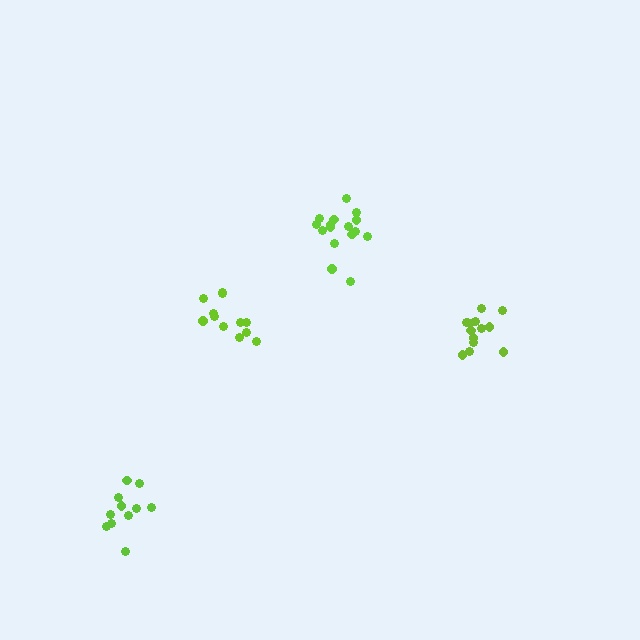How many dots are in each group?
Group 1: 12 dots, Group 2: 14 dots, Group 3: 11 dots, Group 4: 16 dots (53 total).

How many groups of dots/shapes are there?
There are 4 groups.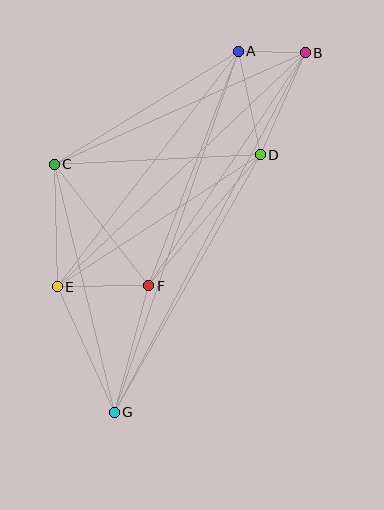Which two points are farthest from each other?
Points B and G are farthest from each other.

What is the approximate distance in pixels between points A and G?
The distance between A and G is approximately 382 pixels.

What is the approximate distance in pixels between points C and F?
The distance between C and F is approximately 154 pixels.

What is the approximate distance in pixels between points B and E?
The distance between B and E is approximately 341 pixels.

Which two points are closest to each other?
Points A and B are closest to each other.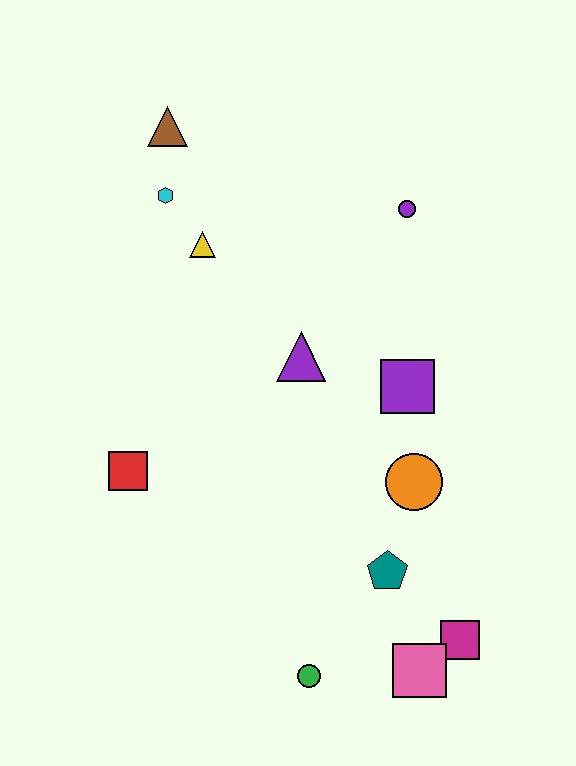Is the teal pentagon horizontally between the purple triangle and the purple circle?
Yes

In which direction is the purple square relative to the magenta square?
The purple square is above the magenta square.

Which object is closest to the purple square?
The orange circle is closest to the purple square.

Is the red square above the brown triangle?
No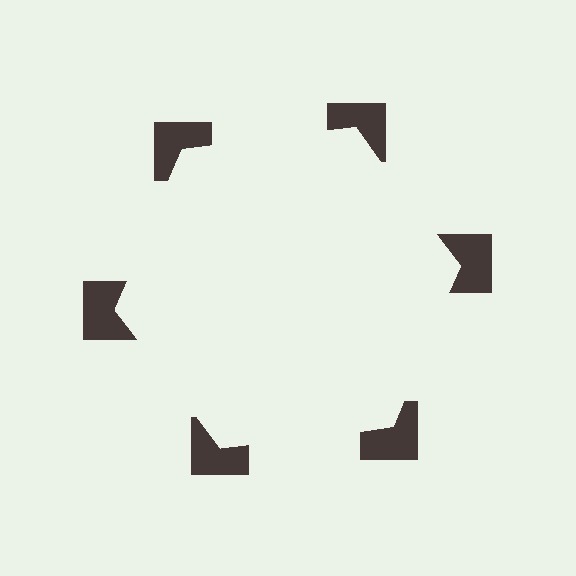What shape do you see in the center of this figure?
An illusory hexagon — its edges are inferred from the aligned wedge cuts in the notched squares, not physically drawn.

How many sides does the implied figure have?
6 sides.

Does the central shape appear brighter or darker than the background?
It typically appears slightly brighter than the background, even though no actual brightness change is drawn.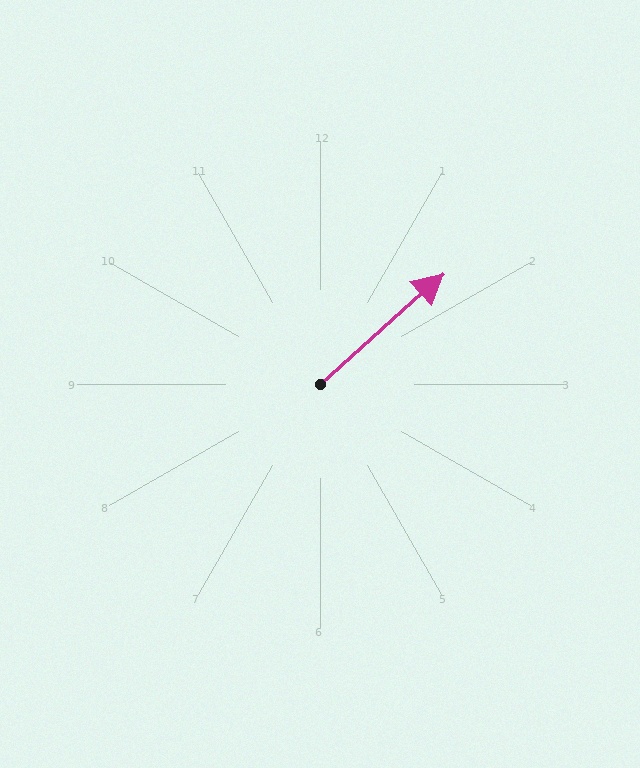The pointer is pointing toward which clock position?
Roughly 2 o'clock.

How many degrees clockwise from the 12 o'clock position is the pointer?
Approximately 48 degrees.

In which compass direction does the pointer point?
Northeast.